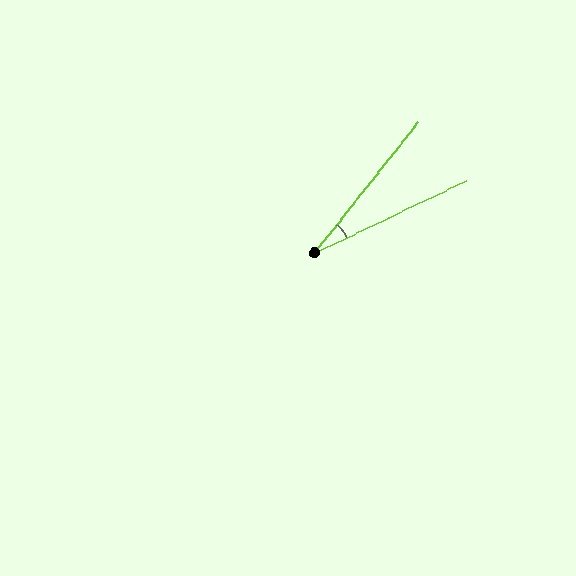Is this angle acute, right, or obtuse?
It is acute.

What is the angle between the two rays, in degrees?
Approximately 26 degrees.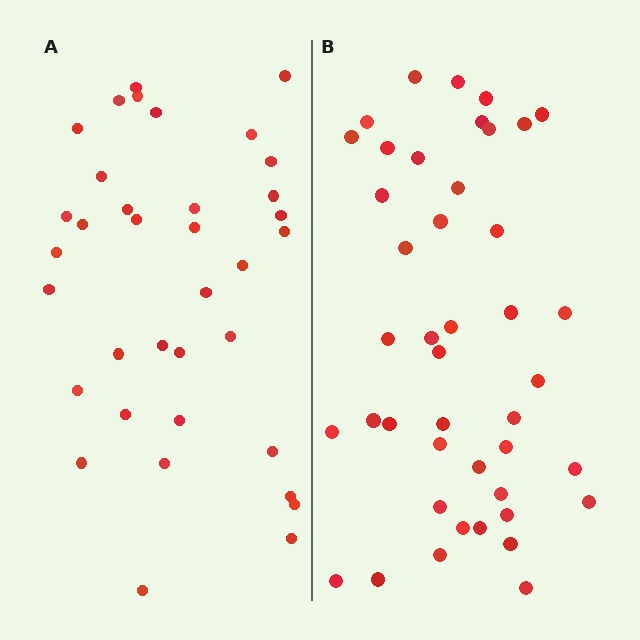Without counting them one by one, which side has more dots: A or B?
Region B (the right region) has more dots.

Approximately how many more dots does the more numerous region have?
Region B has roughly 8 or so more dots than region A.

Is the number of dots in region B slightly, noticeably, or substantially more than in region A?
Region B has only slightly more — the two regions are fairly close. The ratio is roughly 1.2 to 1.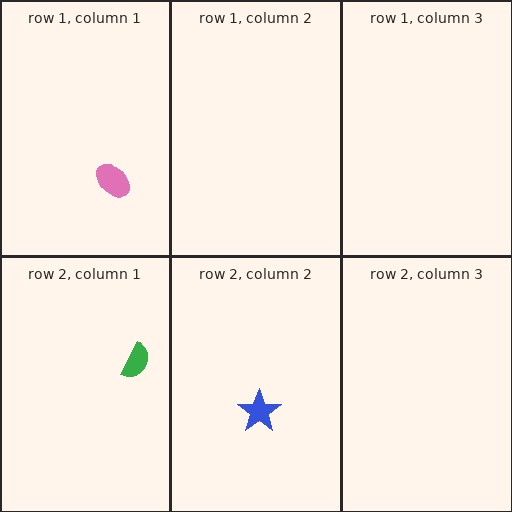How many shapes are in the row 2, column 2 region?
1.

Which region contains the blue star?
The row 2, column 2 region.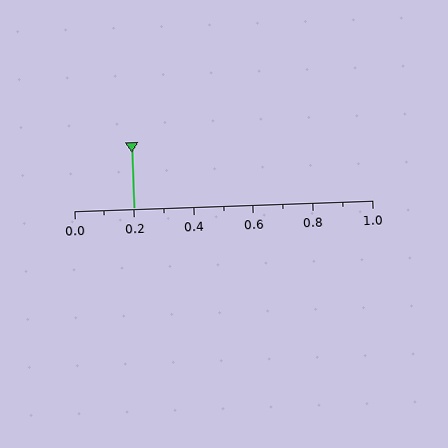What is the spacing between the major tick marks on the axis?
The major ticks are spaced 0.2 apart.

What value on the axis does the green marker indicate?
The marker indicates approximately 0.2.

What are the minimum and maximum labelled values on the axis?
The axis runs from 0.0 to 1.0.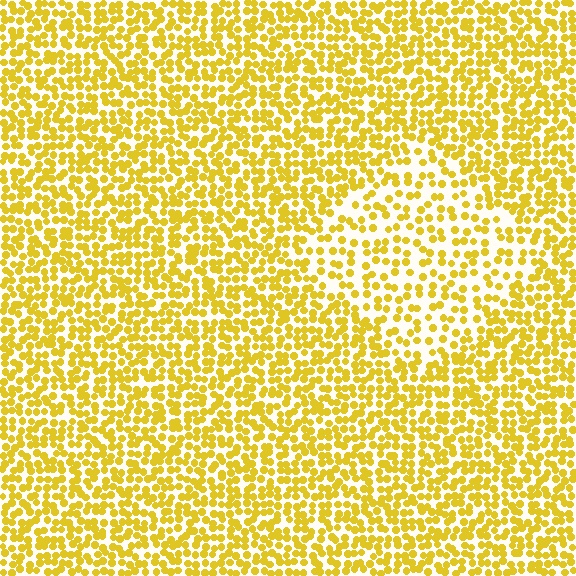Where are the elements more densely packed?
The elements are more densely packed outside the diamond boundary.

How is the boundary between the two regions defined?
The boundary is defined by a change in element density (approximately 1.8x ratio). All elements are the same color, size, and shape.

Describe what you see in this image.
The image contains small yellow elements arranged at two different densities. A diamond-shaped region is visible where the elements are less densely packed than the surrounding area.